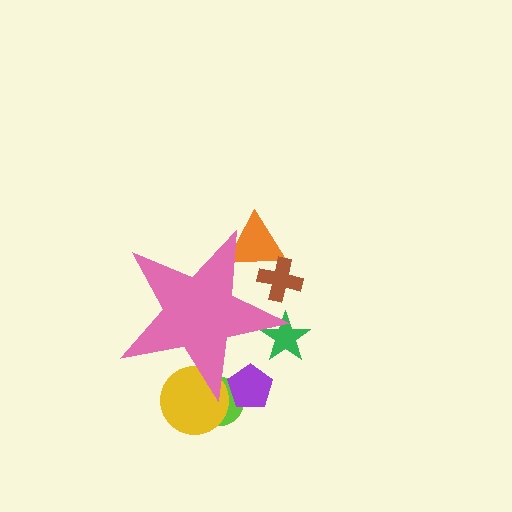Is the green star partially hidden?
Yes, the green star is partially hidden behind the pink star.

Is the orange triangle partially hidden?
Yes, the orange triangle is partially hidden behind the pink star.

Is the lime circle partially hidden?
Yes, the lime circle is partially hidden behind the pink star.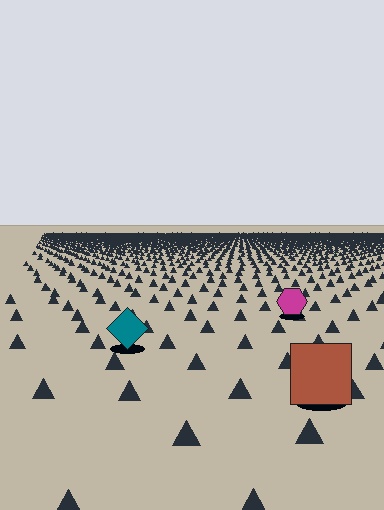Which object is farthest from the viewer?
The magenta hexagon is farthest from the viewer. It appears smaller and the ground texture around it is denser.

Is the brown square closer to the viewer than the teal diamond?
Yes. The brown square is closer — you can tell from the texture gradient: the ground texture is coarser near it.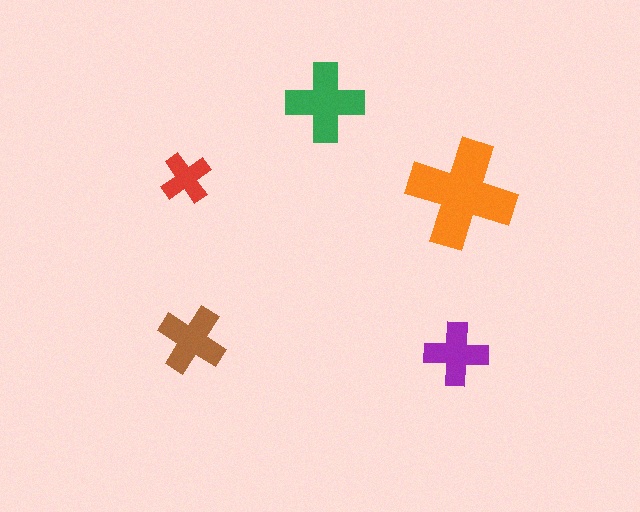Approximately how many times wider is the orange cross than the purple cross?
About 1.5 times wider.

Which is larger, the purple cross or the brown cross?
The brown one.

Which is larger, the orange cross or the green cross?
The orange one.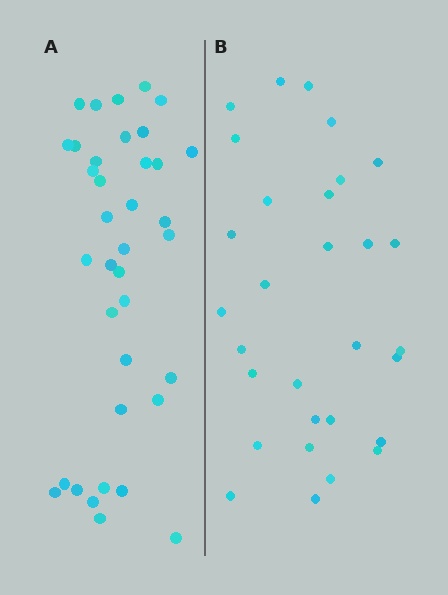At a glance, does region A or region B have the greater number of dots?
Region A (the left region) has more dots.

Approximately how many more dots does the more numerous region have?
Region A has roughly 8 or so more dots than region B.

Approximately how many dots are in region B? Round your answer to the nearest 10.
About 30 dots.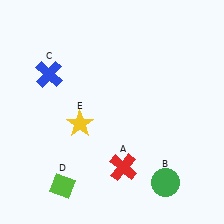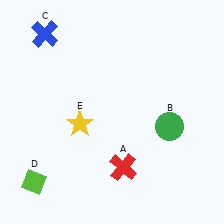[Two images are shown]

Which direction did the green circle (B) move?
The green circle (B) moved up.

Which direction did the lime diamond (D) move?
The lime diamond (D) moved left.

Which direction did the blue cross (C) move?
The blue cross (C) moved up.